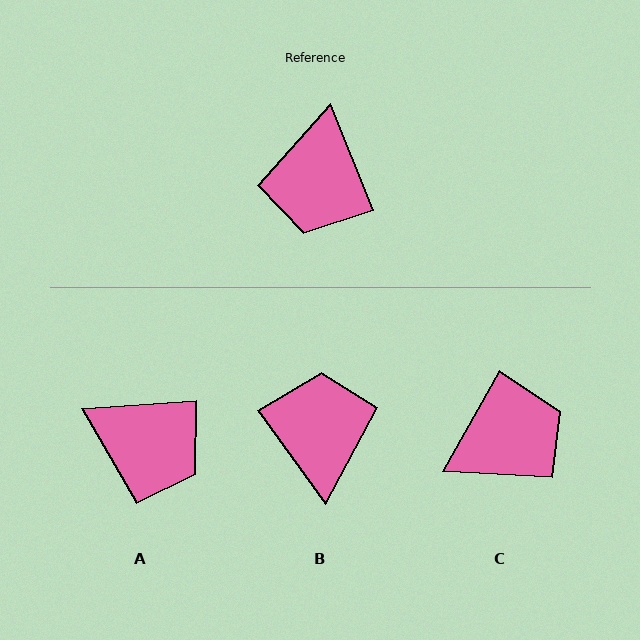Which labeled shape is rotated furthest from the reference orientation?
B, about 166 degrees away.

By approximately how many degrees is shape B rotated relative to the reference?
Approximately 166 degrees clockwise.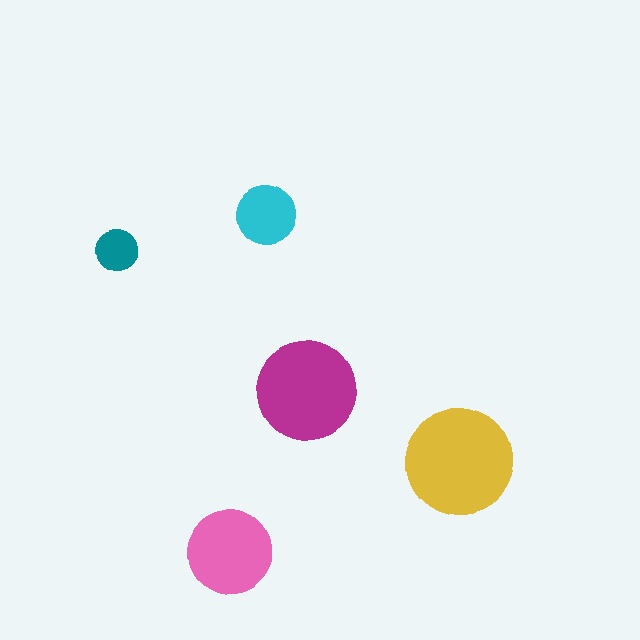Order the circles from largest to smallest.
the yellow one, the magenta one, the pink one, the cyan one, the teal one.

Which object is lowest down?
The pink circle is bottommost.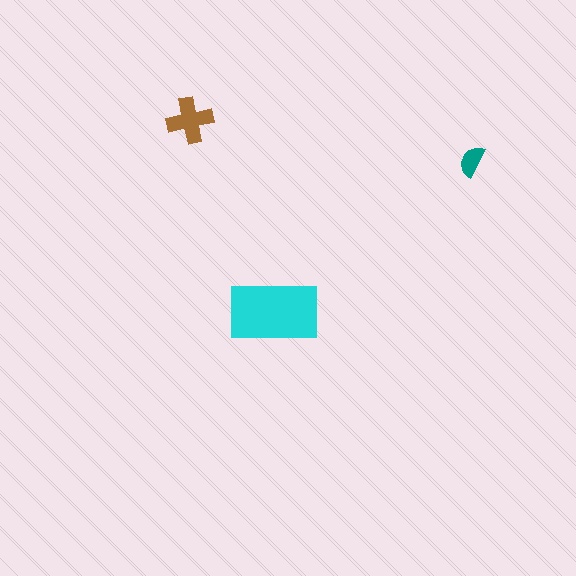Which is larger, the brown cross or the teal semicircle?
The brown cross.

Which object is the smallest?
The teal semicircle.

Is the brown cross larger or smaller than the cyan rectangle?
Smaller.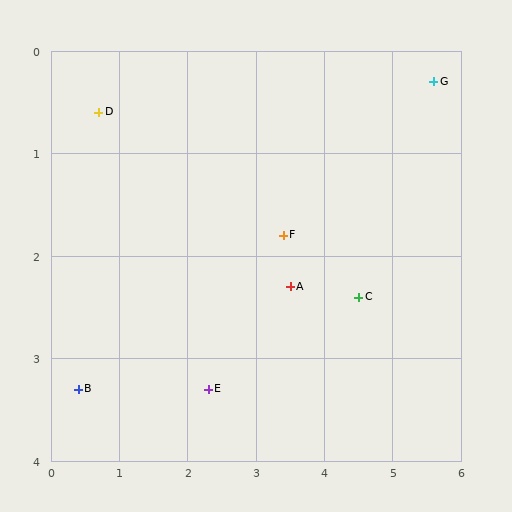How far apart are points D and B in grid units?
Points D and B are about 2.7 grid units apart.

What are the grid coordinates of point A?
Point A is at approximately (3.5, 2.3).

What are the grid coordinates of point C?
Point C is at approximately (4.5, 2.4).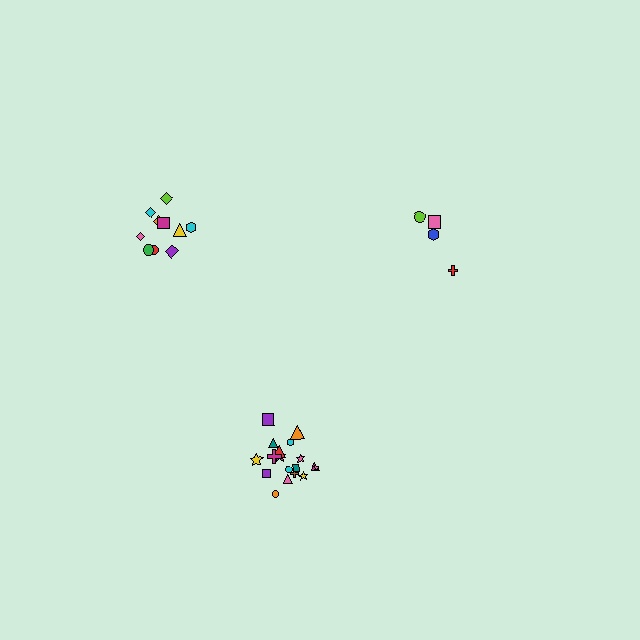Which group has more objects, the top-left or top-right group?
The top-left group.